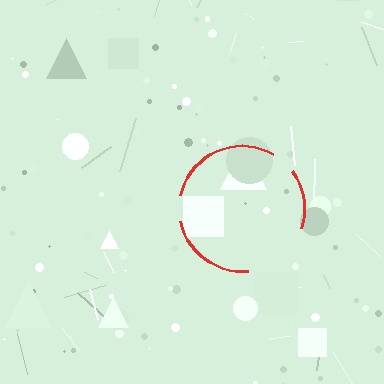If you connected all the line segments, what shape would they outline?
They would outline a circle.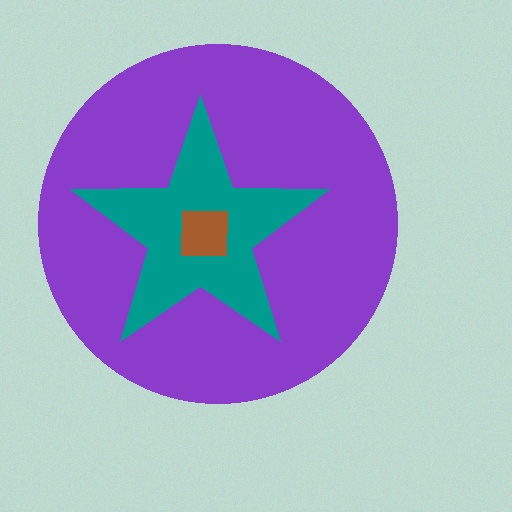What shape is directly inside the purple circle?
The teal star.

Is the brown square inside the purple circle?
Yes.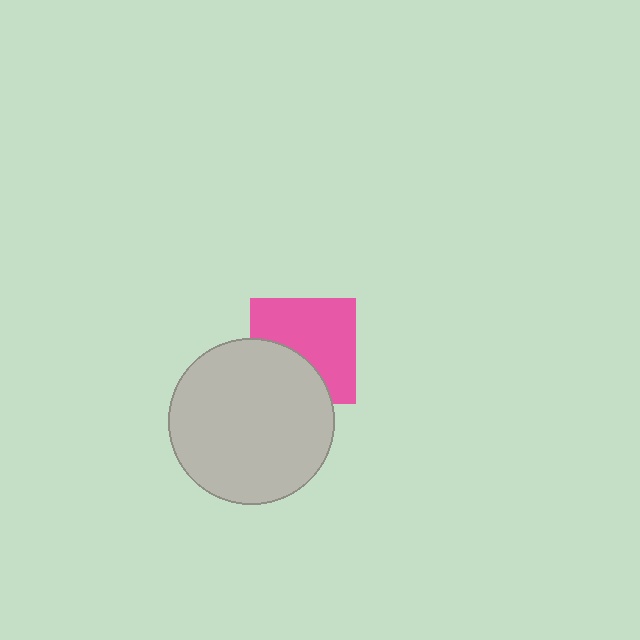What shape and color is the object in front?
The object in front is a light gray circle.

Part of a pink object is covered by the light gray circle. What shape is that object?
It is a square.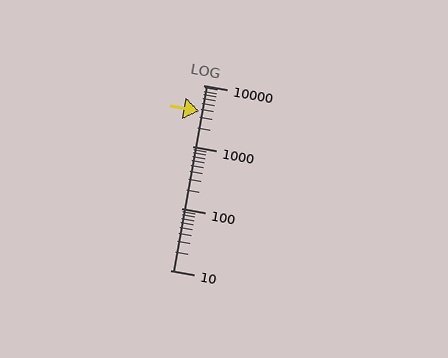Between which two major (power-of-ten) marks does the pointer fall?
The pointer is between 1000 and 10000.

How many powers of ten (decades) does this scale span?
The scale spans 3 decades, from 10 to 10000.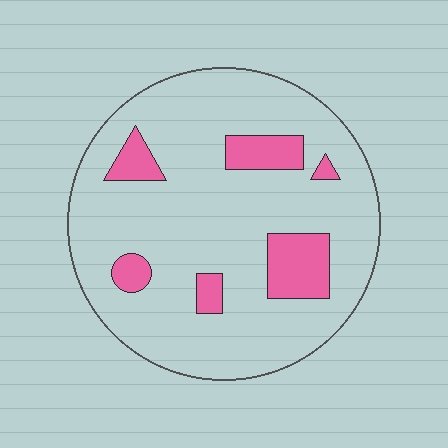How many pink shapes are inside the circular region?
6.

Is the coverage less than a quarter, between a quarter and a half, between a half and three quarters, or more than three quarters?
Less than a quarter.